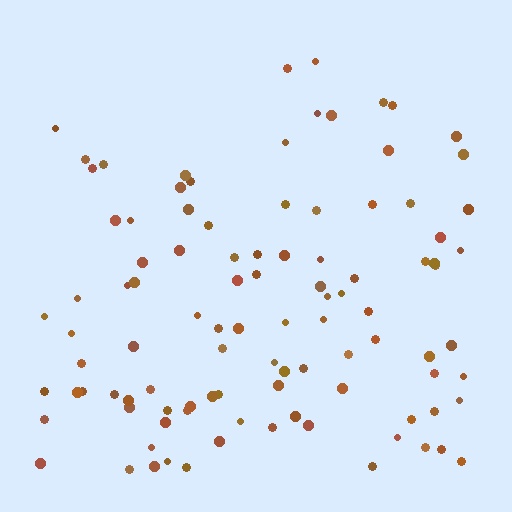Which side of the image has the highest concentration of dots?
The bottom.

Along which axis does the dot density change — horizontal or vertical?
Vertical.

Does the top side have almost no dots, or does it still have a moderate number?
Still a moderate number, just noticeably fewer than the bottom.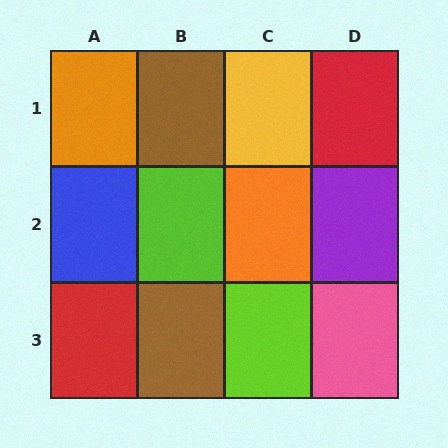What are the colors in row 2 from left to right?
Blue, lime, orange, purple.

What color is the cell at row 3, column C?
Lime.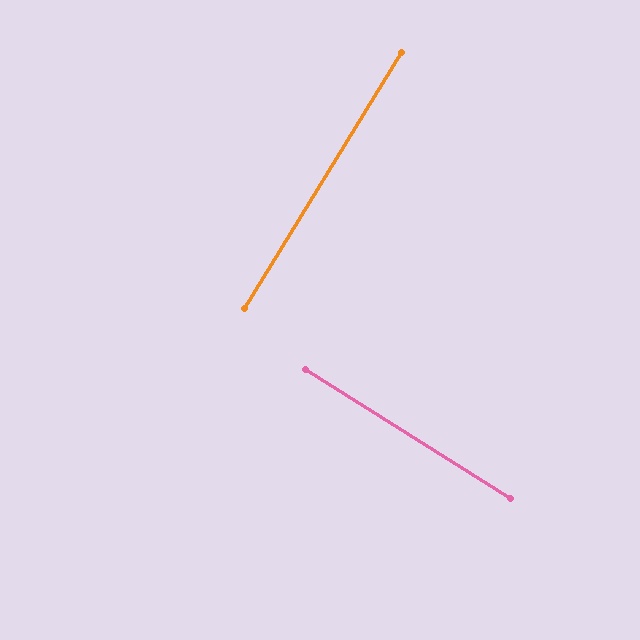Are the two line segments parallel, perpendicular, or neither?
Perpendicular — they meet at approximately 89°.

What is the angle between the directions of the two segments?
Approximately 89 degrees.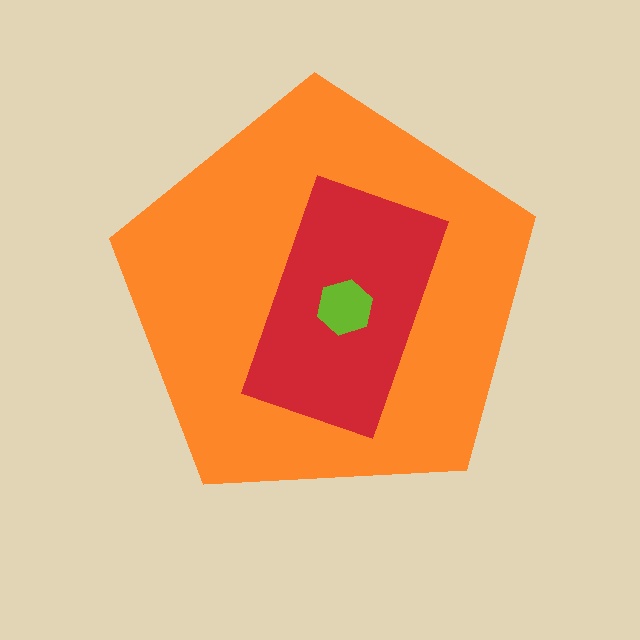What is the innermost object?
The lime hexagon.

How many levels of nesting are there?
3.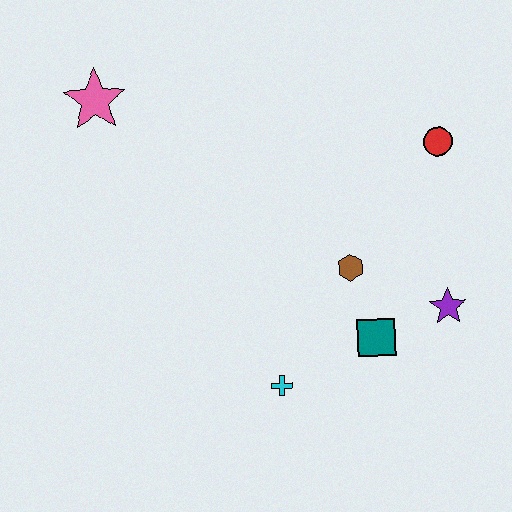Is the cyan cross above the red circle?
No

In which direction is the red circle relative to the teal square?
The red circle is above the teal square.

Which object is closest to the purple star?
The teal square is closest to the purple star.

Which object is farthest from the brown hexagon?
The pink star is farthest from the brown hexagon.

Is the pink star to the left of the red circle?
Yes